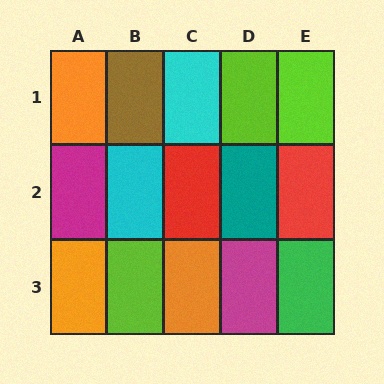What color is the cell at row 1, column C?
Cyan.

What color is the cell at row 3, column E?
Green.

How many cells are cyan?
2 cells are cyan.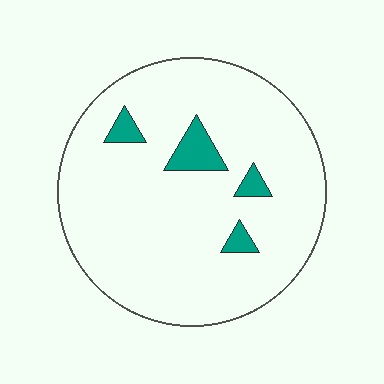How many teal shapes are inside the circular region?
4.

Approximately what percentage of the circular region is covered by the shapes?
Approximately 5%.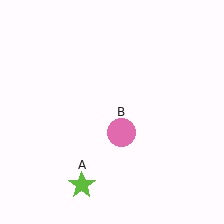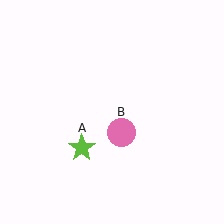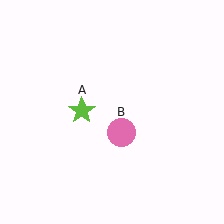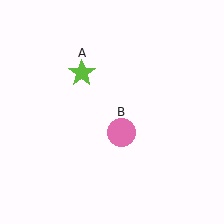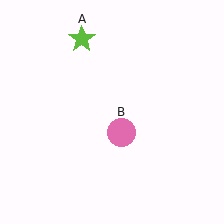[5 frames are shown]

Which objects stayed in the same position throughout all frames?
Pink circle (object B) remained stationary.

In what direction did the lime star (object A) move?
The lime star (object A) moved up.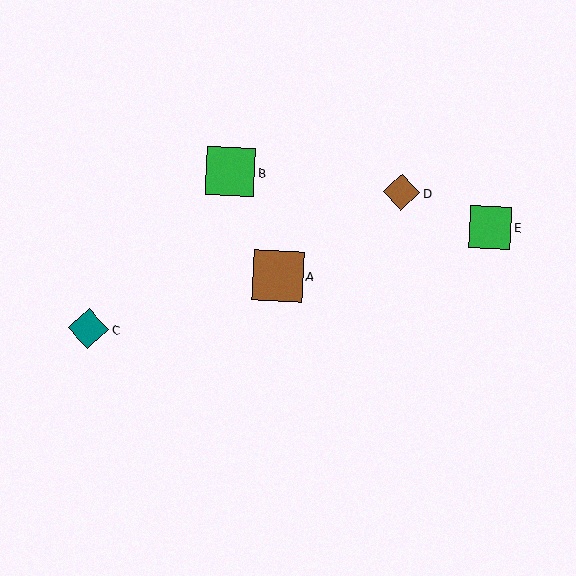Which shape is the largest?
The brown square (labeled A) is the largest.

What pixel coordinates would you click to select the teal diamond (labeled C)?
Click at (88, 329) to select the teal diamond C.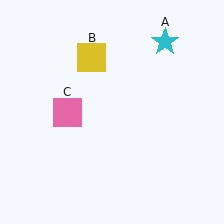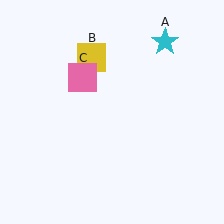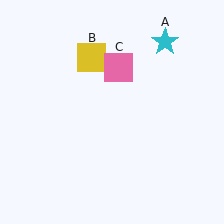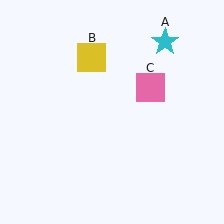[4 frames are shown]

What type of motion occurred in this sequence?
The pink square (object C) rotated clockwise around the center of the scene.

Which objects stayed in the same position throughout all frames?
Cyan star (object A) and yellow square (object B) remained stationary.